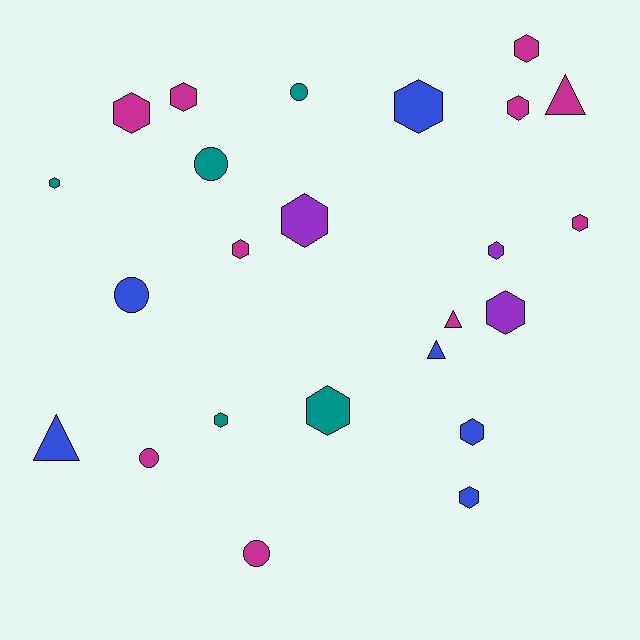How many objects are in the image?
There are 24 objects.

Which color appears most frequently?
Magenta, with 10 objects.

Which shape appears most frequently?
Hexagon, with 15 objects.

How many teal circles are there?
There are 2 teal circles.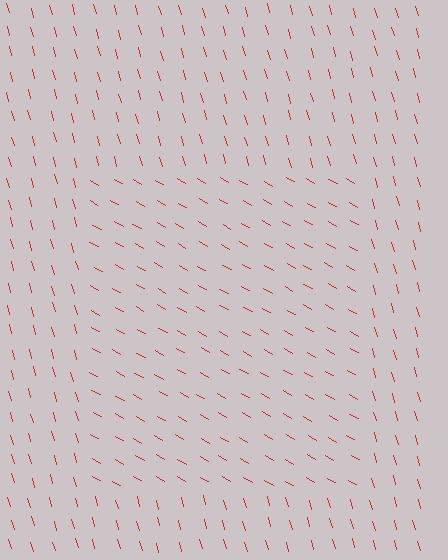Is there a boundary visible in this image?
Yes, there is a texture boundary formed by a change in line orientation.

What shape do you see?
I see a rectangle.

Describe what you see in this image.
The image is filled with small red line segments. A rectangle region in the image has lines oriented differently from the surrounding lines, creating a visible texture boundary.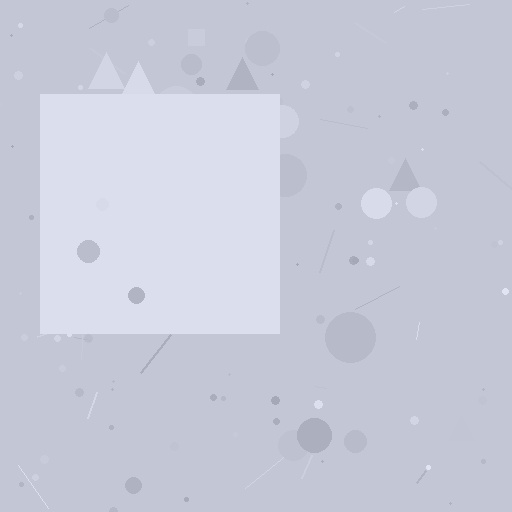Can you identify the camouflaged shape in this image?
The camouflaged shape is a square.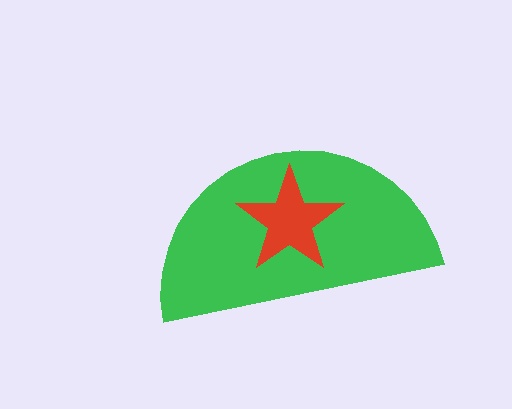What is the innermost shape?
The red star.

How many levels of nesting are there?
2.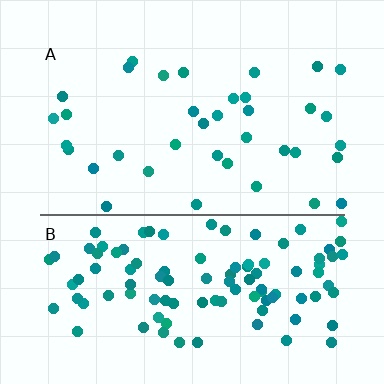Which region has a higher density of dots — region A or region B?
B (the bottom).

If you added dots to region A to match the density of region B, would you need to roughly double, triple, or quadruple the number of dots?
Approximately triple.